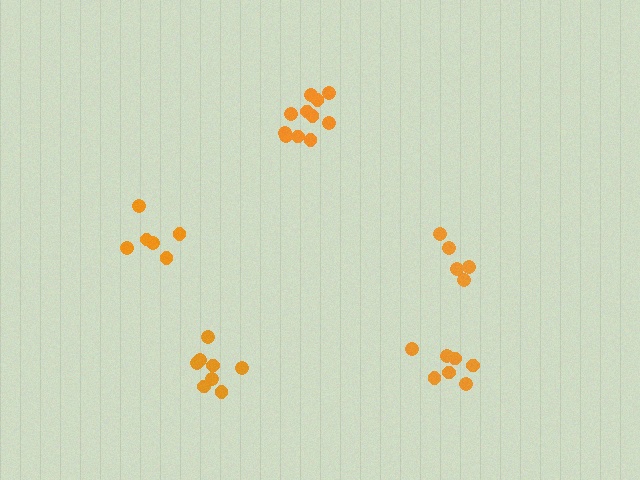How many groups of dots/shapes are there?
There are 5 groups.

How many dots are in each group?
Group 1: 7 dots, Group 2: 5 dots, Group 3: 6 dots, Group 4: 11 dots, Group 5: 8 dots (37 total).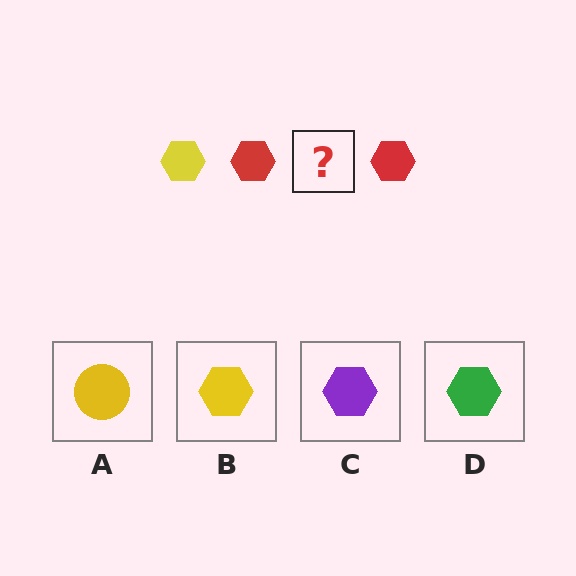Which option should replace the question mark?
Option B.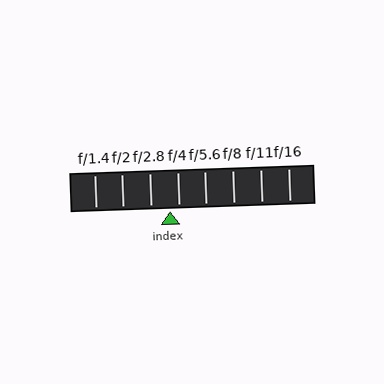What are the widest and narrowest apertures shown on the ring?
The widest aperture shown is f/1.4 and the narrowest is f/16.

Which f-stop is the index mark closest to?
The index mark is closest to f/4.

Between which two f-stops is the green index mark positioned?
The index mark is between f/2.8 and f/4.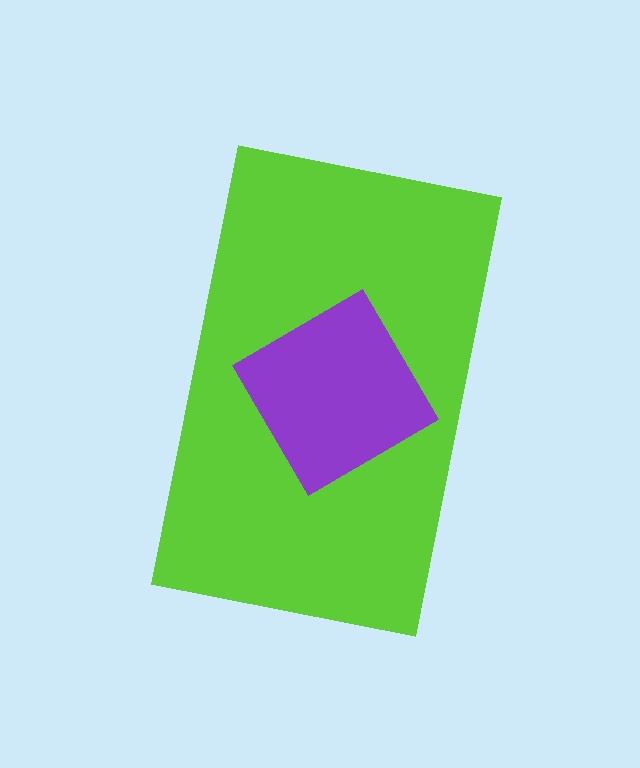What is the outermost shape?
The lime rectangle.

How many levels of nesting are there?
2.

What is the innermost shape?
The purple diamond.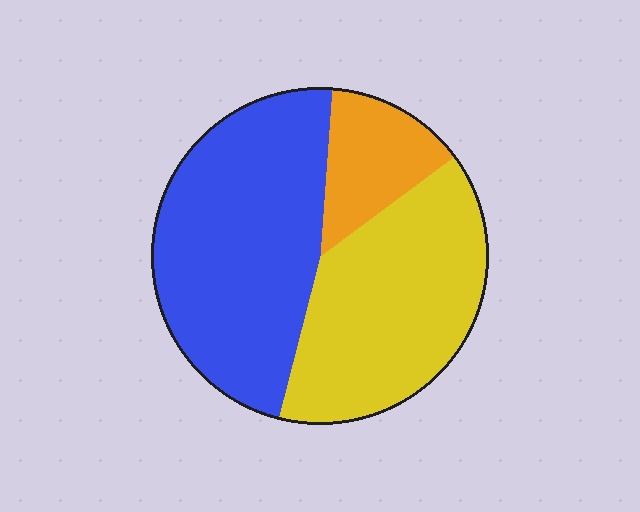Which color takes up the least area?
Orange, at roughly 15%.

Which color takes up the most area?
Blue, at roughly 45%.